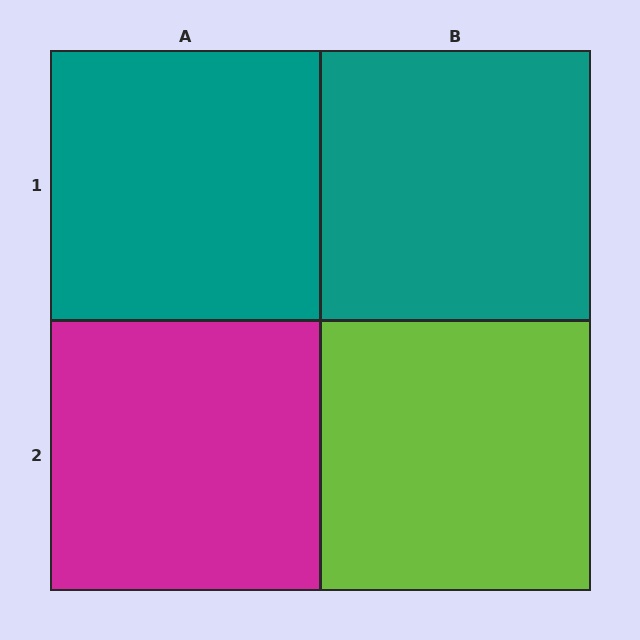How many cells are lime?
1 cell is lime.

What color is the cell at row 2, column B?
Lime.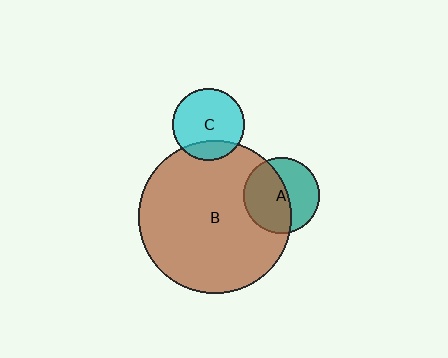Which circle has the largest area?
Circle B (brown).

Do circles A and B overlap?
Yes.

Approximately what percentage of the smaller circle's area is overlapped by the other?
Approximately 55%.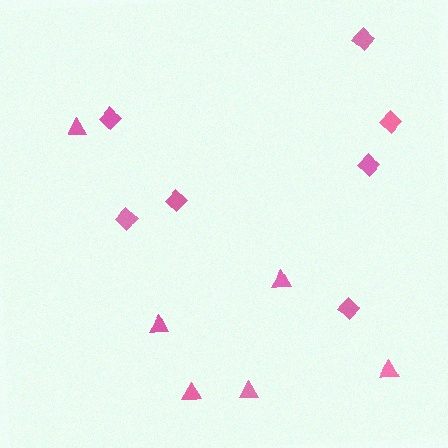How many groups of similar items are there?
There are 2 groups: one group of diamonds (7) and one group of triangles (6).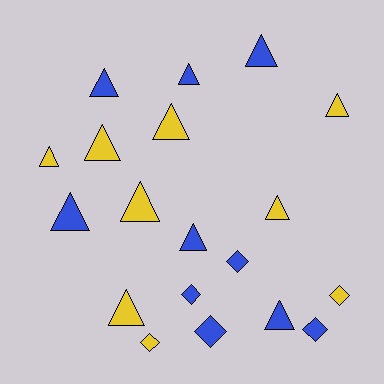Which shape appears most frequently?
Triangle, with 13 objects.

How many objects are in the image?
There are 19 objects.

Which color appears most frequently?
Blue, with 10 objects.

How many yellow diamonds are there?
There are 2 yellow diamonds.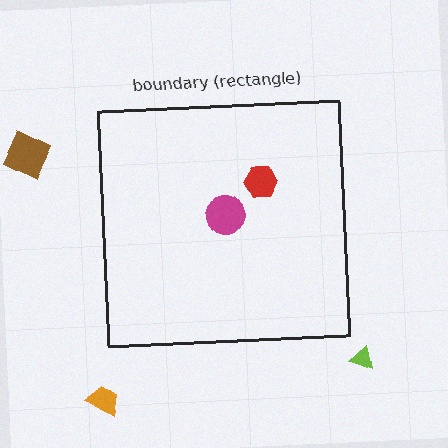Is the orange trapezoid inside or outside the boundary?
Outside.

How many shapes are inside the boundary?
2 inside, 3 outside.